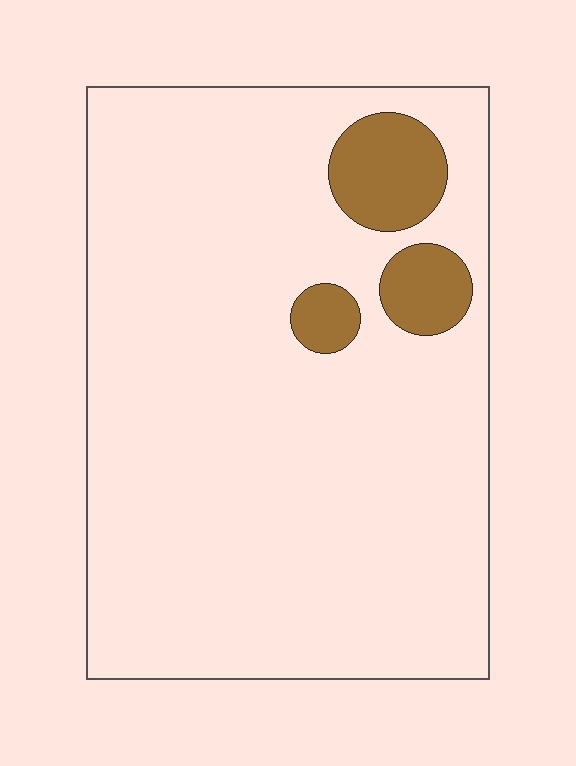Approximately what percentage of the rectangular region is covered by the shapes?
Approximately 10%.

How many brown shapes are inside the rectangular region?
3.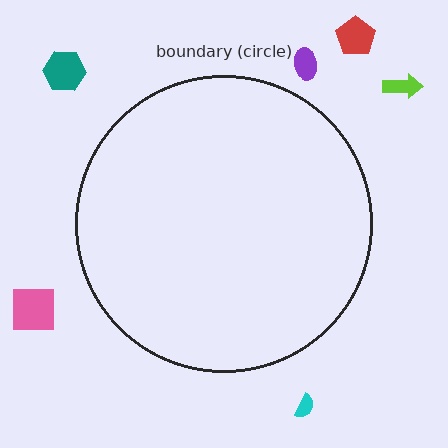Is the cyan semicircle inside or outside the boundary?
Outside.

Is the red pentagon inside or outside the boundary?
Outside.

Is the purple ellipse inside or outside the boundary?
Outside.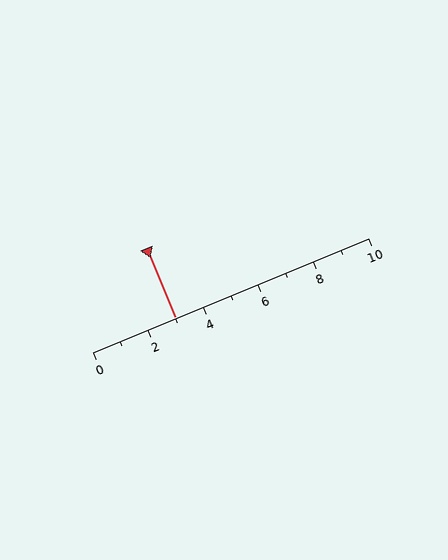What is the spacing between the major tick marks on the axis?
The major ticks are spaced 2 apart.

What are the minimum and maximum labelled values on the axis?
The axis runs from 0 to 10.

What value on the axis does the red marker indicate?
The marker indicates approximately 3.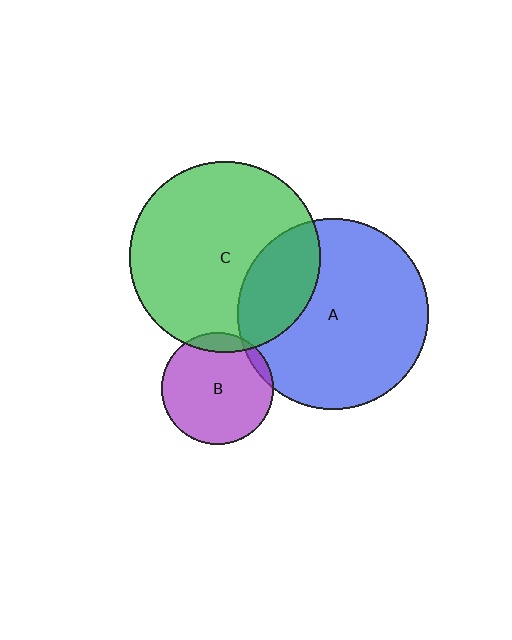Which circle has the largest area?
Circle A (blue).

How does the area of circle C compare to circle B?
Approximately 2.9 times.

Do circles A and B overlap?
Yes.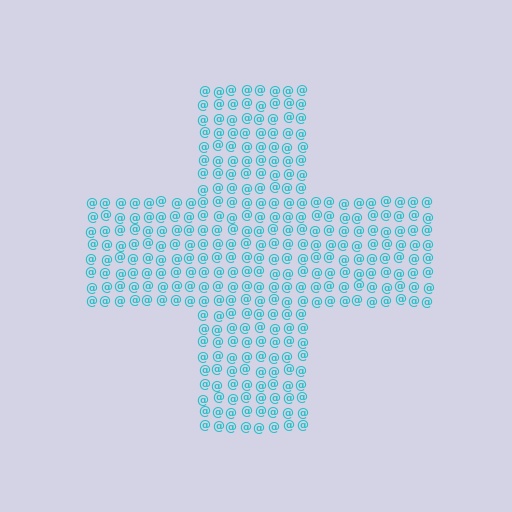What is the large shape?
The large shape is a cross.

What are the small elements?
The small elements are at signs.